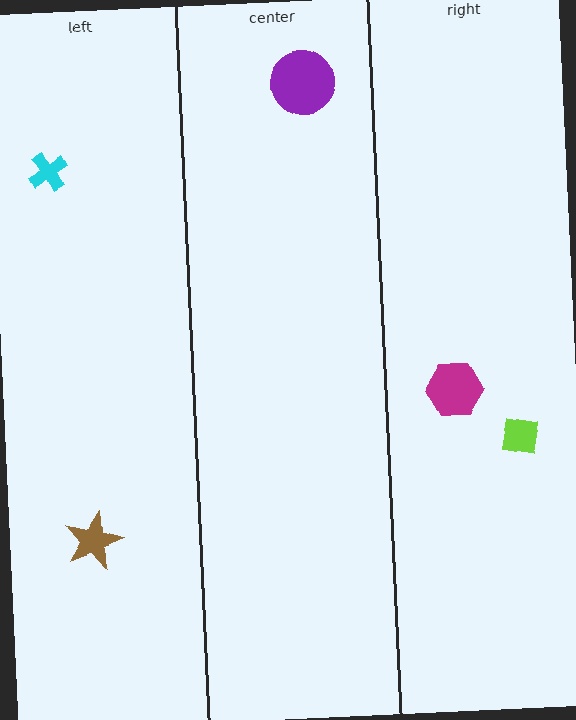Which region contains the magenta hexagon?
The right region.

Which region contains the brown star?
The left region.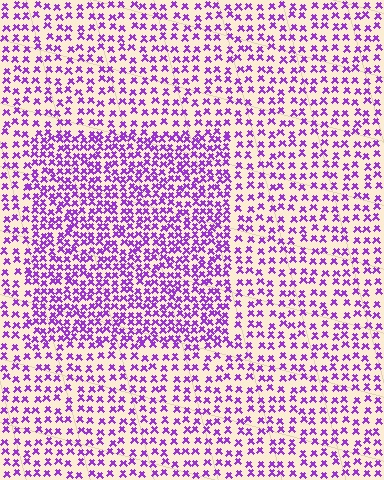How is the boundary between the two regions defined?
The boundary is defined by a change in element density (approximately 1.8x ratio). All elements are the same color, size, and shape.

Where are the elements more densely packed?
The elements are more densely packed inside the rectangle boundary.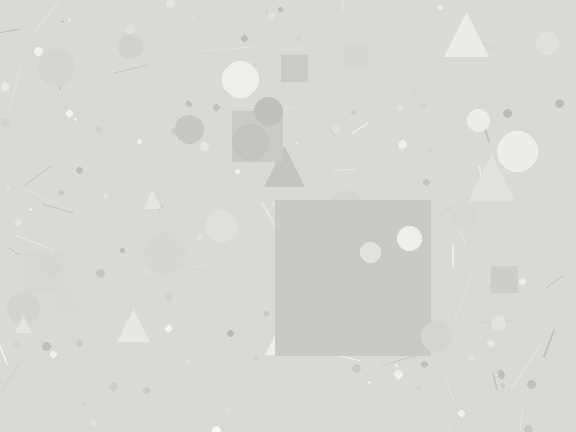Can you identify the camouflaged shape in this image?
The camouflaged shape is a square.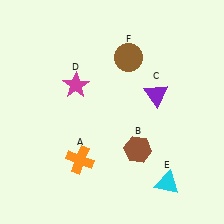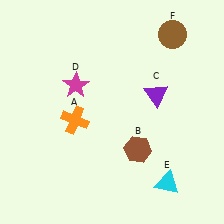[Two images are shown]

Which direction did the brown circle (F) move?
The brown circle (F) moved right.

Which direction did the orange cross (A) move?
The orange cross (A) moved up.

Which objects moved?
The objects that moved are: the orange cross (A), the brown circle (F).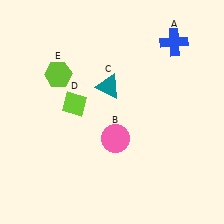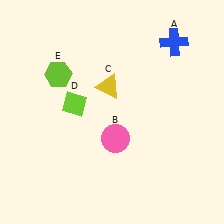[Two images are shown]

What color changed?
The triangle (C) changed from teal in Image 1 to yellow in Image 2.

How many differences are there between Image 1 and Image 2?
There is 1 difference between the two images.